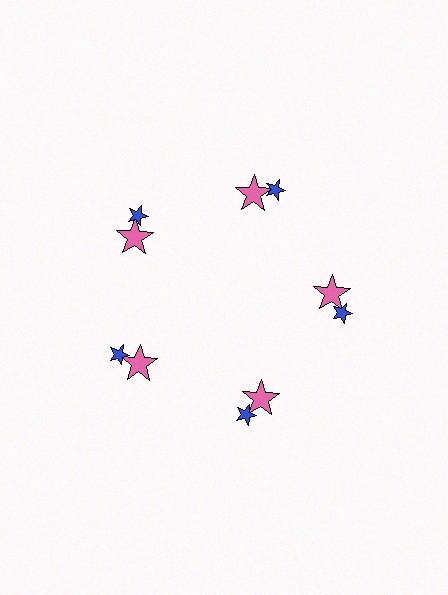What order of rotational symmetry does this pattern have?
This pattern has 5-fold rotational symmetry.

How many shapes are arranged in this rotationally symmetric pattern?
There are 10 shapes, arranged in 5 groups of 2.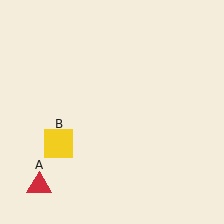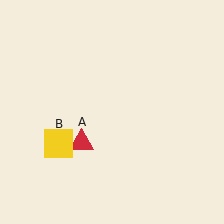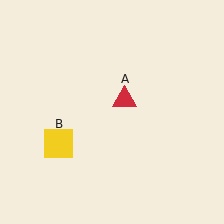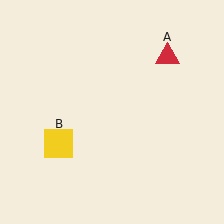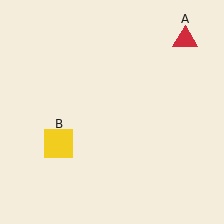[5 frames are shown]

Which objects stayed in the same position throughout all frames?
Yellow square (object B) remained stationary.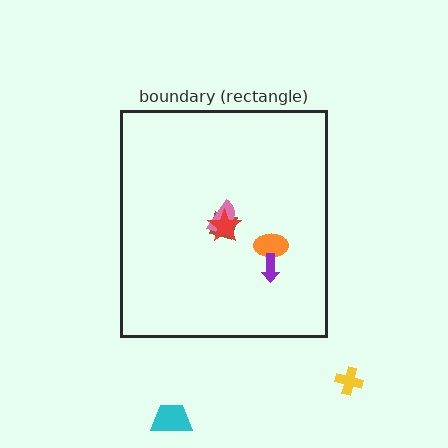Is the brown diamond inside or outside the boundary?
Inside.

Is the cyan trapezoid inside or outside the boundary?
Outside.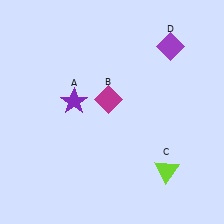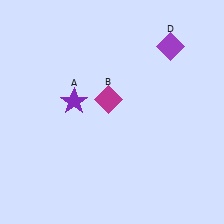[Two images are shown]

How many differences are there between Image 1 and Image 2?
There is 1 difference between the two images.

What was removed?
The lime triangle (C) was removed in Image 2.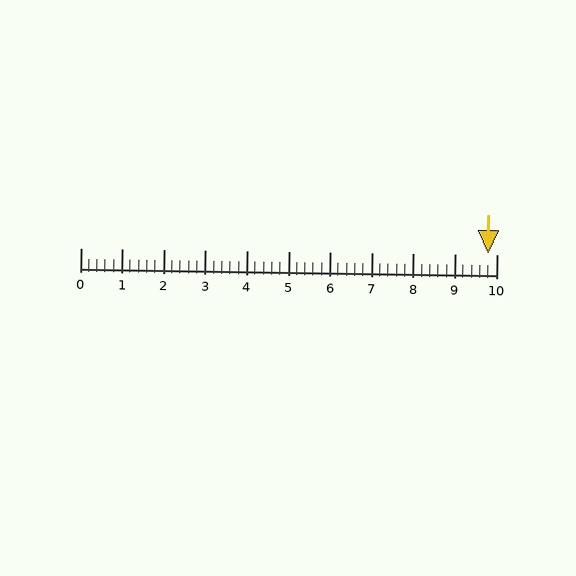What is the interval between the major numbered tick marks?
The major tick marks are spaced 1 units apart.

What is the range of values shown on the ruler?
The ruler shows values from 0 to 10.